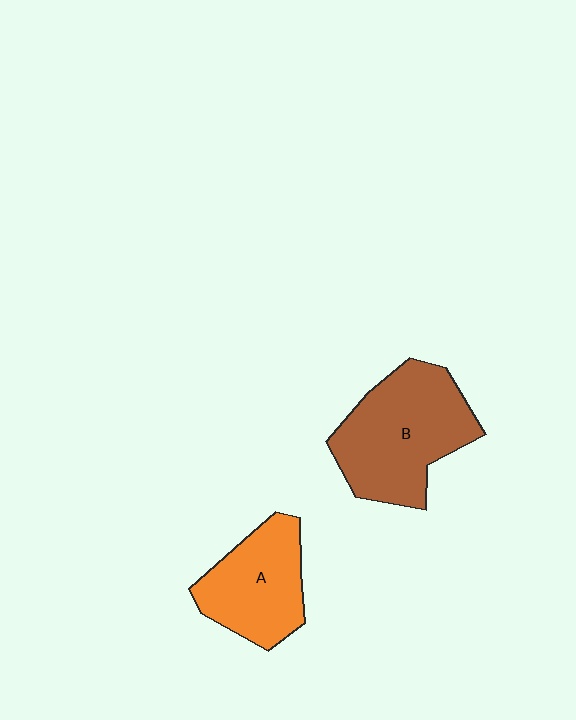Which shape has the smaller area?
Shape A (orange).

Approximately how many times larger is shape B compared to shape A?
Approximately 1.4 times.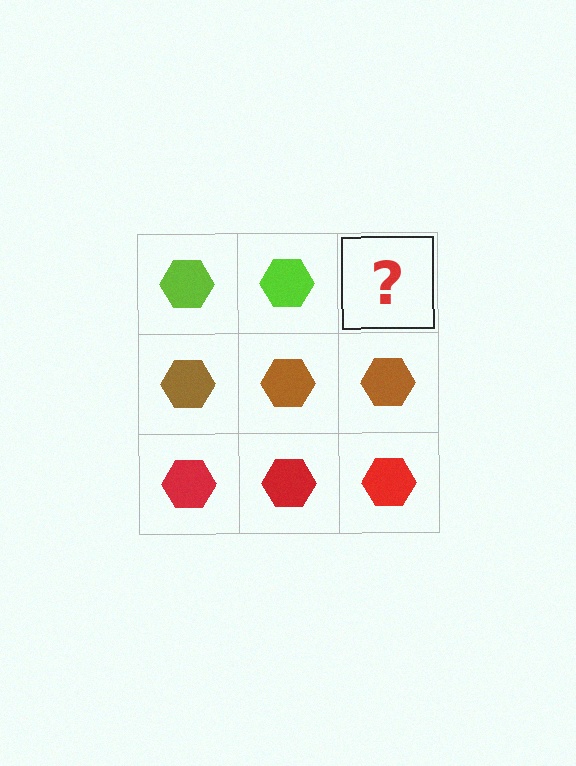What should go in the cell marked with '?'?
The missing cell should contain a lime hexagon.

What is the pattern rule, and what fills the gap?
The rule is that each row has a consistent color. The gap should be filled with a lime hexagon.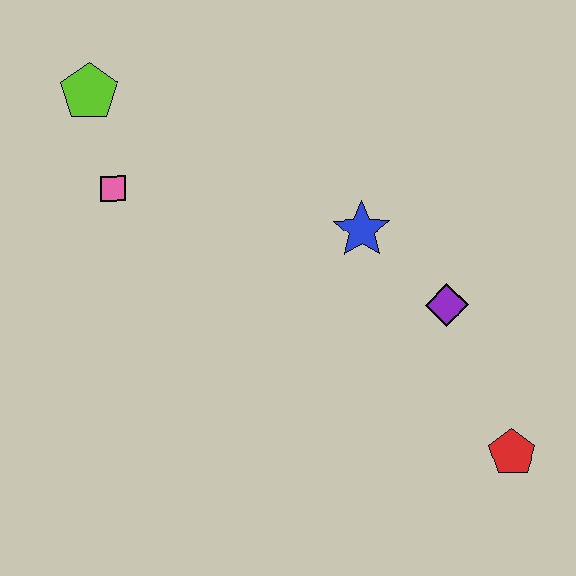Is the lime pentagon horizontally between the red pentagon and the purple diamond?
No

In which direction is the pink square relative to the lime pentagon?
The pink square is below the lime pentagon.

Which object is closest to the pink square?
The lime pentagon is closest to the pink square.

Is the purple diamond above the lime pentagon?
No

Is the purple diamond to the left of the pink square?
No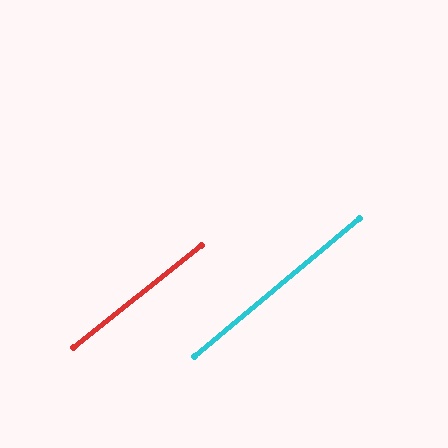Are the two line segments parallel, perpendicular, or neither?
Parallel — their directions differ by only 1.6°.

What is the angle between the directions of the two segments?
Approximately 2 degrees.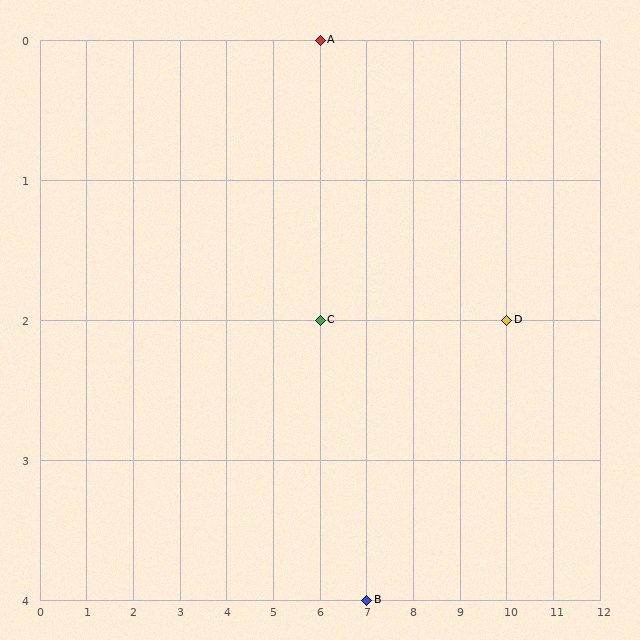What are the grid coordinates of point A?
Point A is at grid coordinates (6, 0).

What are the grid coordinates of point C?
Point C is at grid coordinates (6, 2).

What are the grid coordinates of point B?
Point B is at grid coordinates (7, 4).